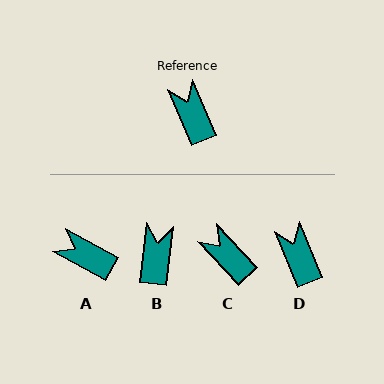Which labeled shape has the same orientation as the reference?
D.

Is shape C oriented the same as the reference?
No, it is off by about 21 degrees.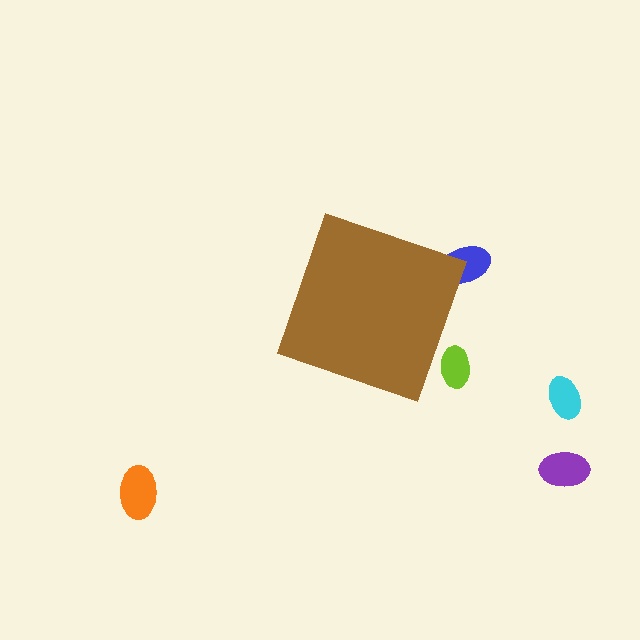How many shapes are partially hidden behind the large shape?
2 shapes are partially hidden.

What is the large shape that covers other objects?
A brown diamond.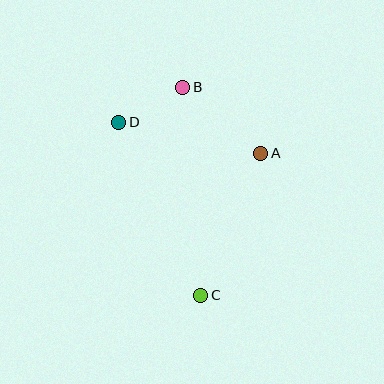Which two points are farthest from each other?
Points B and C are farthest from each other.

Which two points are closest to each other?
Points B and D are closest to each other.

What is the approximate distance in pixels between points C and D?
The distance between C and D is approximately 191 pixels.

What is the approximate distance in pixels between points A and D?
The distance between A and D is approximately 145 pixels.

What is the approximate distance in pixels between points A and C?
The distance between A and C is approximately 154 pixels.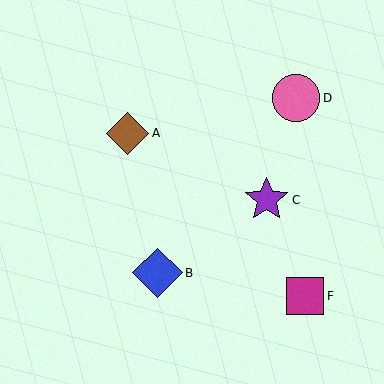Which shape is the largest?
The blue diamond (labeled B) is the largest.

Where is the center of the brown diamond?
The center of the brown diamond is at (128, 133).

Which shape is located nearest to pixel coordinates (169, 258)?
The blue diamond (labeled B) at (157, 273) is nearest to that location.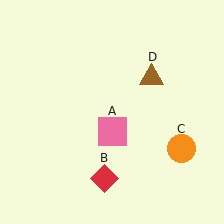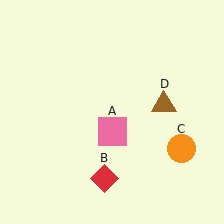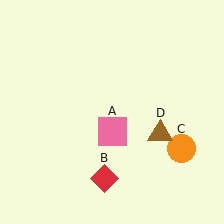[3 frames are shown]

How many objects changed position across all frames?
1 object changed position: brown triangle (object D).